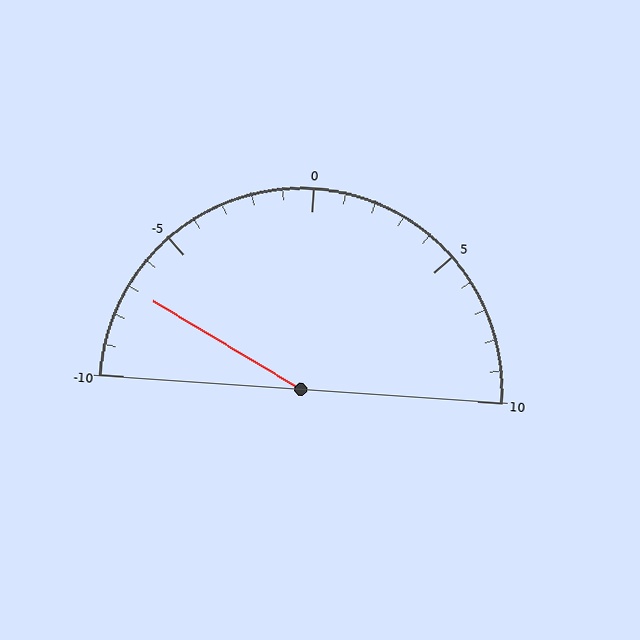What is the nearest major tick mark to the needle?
The nearest major tick mark is -5.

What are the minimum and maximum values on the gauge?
The gauge ranges from -10 to 10.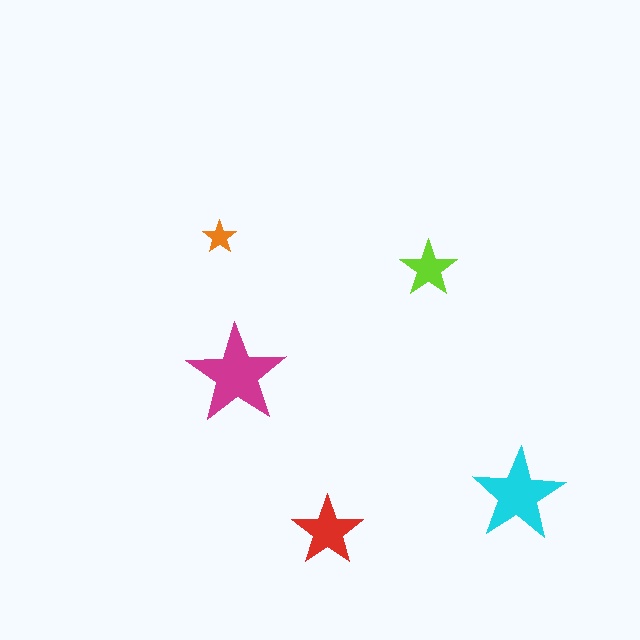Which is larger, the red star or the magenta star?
The magenta one.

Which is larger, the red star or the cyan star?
The cyan one.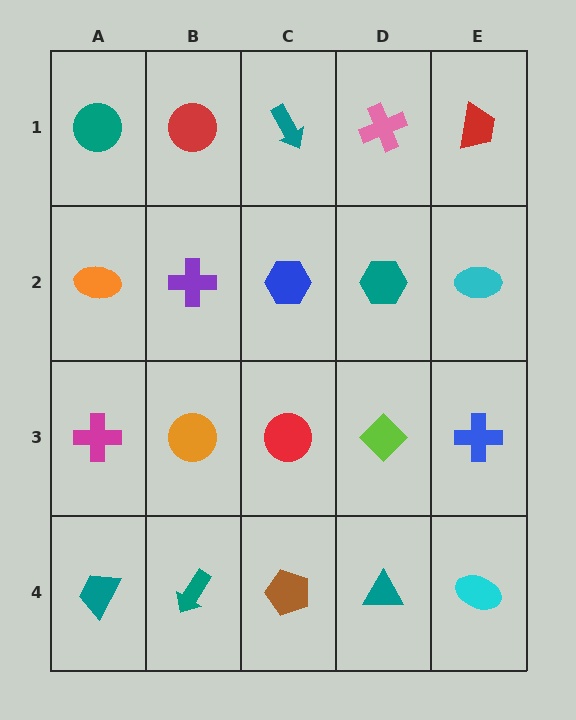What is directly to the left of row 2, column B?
An orange ellipse.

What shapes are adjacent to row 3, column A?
An orange ellipse (row 2, column A), a teal trapezoid (row 4, column A), an orange circle (row 3, column B).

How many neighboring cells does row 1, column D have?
3.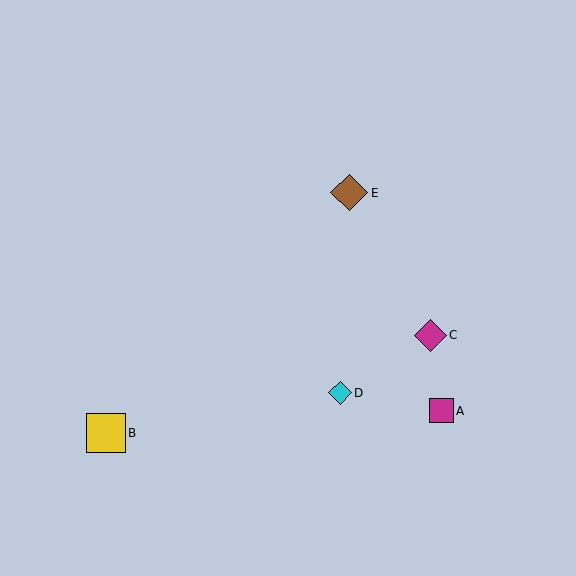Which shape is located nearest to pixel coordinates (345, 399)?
The cyan diamond (labeled D) at (340, 393) is nearest to that location.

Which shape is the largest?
The yellow square (labeled B) is the largest.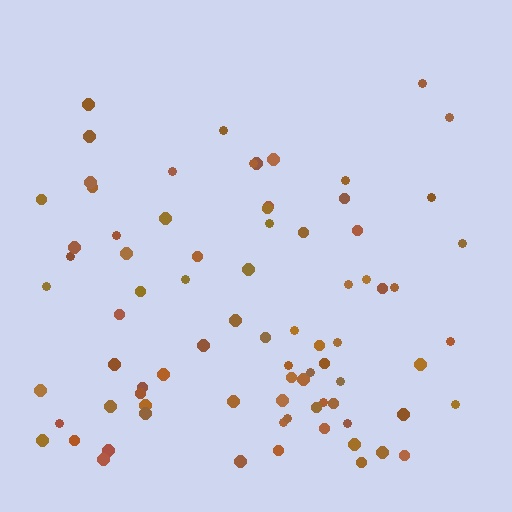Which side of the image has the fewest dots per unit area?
The top.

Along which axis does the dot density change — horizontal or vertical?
Vertical.